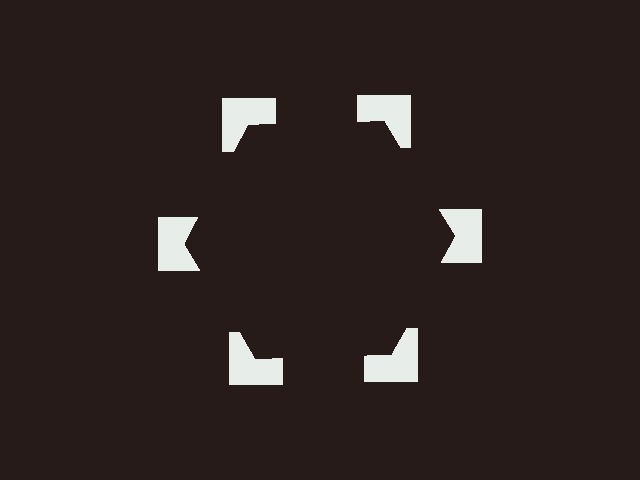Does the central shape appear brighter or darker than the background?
It typically appears slightly darker than the background, even though no actual brightness change is drawn.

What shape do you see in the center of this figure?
An illusory hexagon — its edges are inferred from the aligned wedge cuts in the notched squares, not physically drawn.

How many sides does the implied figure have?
6 sides.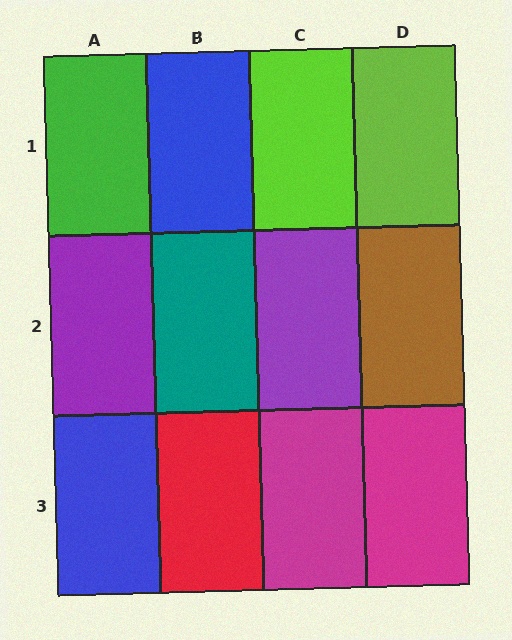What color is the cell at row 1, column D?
Lime.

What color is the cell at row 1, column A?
Green.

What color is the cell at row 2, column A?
Purple.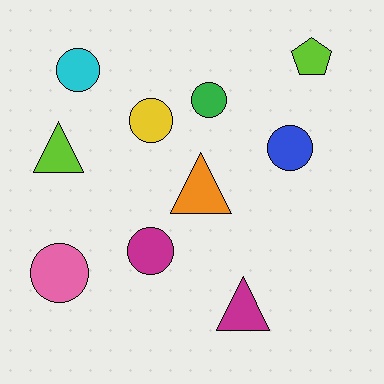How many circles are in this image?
There are 6 circles.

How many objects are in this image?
There are 10 objects.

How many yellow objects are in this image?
There is 1 yellow object.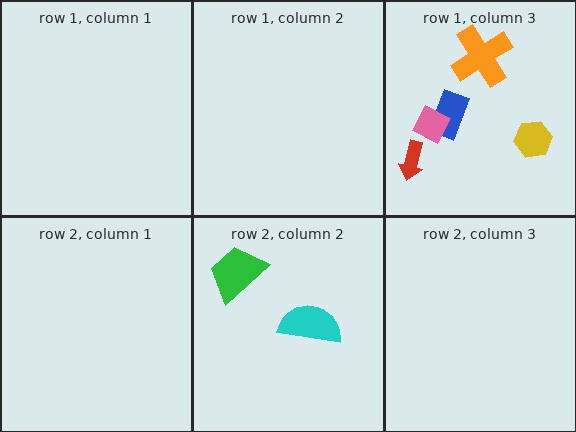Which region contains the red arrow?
The row 1, column 3 region.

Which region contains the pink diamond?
The row 1, column 3 region.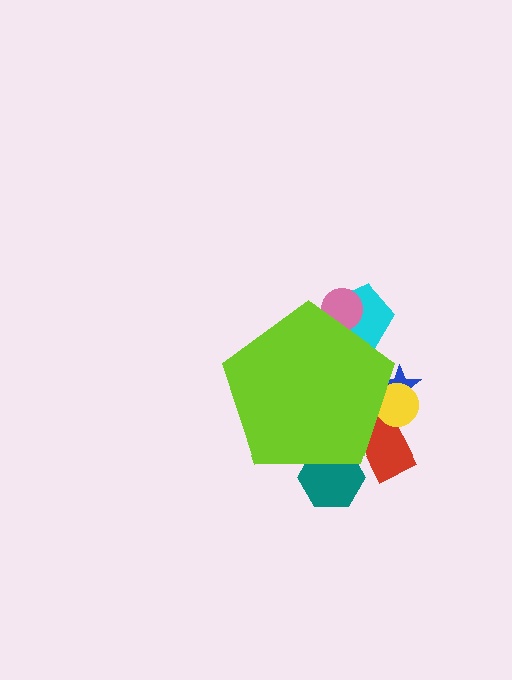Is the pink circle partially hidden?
Yes, the pink circle is partially hidden behind the lime pentagon.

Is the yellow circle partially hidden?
Yes, the yellow circle is partially hidden behind the lime pentagon.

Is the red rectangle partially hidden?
Yes, the red rectangle is partially hidden behind the lime pentagon.